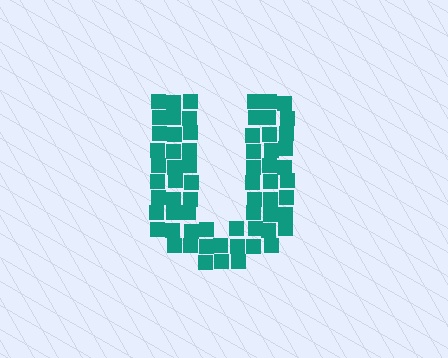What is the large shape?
The large shape is the letter U.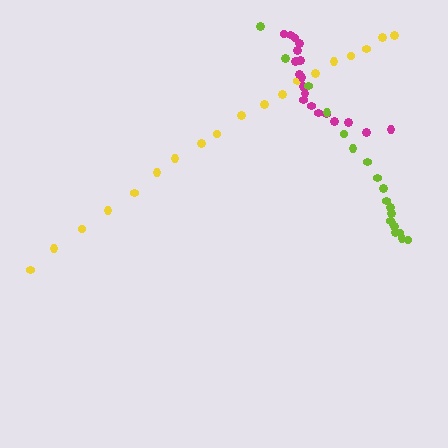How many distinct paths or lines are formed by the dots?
There are 3 distinct paths.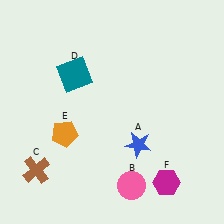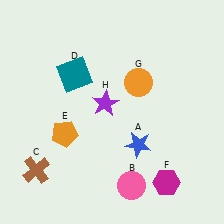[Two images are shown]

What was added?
An orange circle (G), a purple star (H) were added in Image 2.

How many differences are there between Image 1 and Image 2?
There are 2 differences between the two images.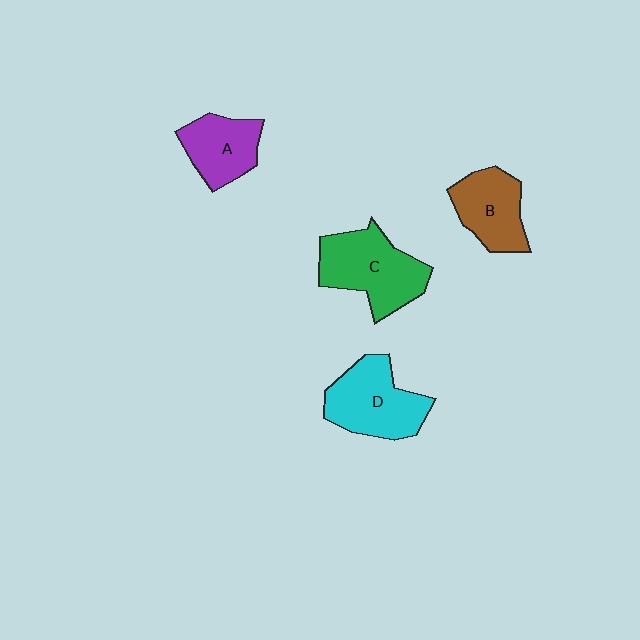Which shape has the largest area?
Shape C (green).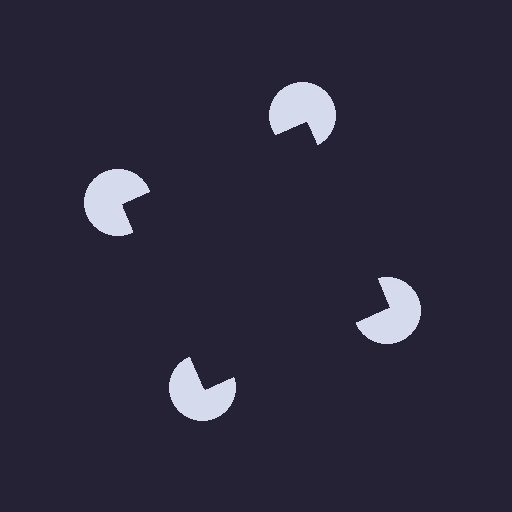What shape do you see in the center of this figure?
An illusory square — its edges are inferred from the aligned wedge cuts in the pac-man discs, not physically drawn.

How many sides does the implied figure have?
4 sides.